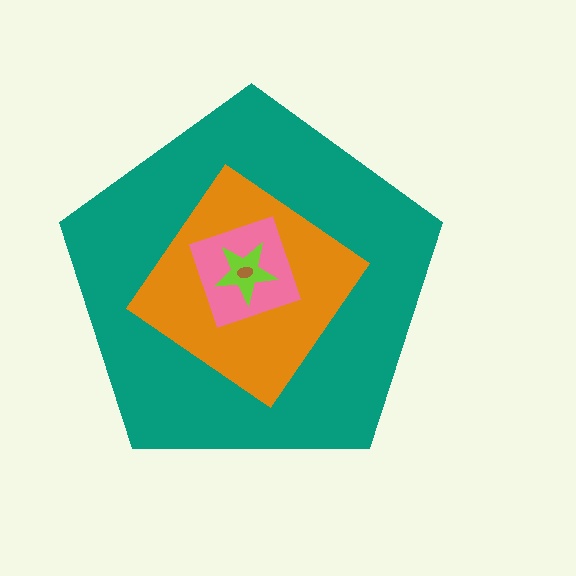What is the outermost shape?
The teal pentagon.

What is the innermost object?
The brown ellipse.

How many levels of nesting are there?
5.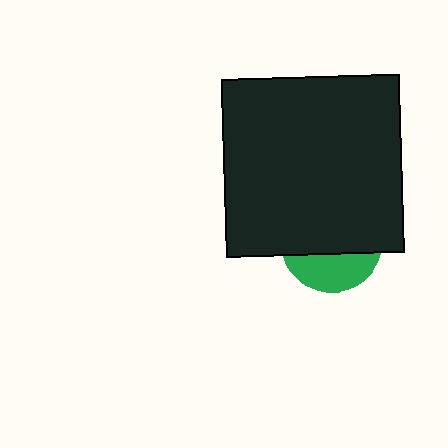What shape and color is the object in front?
The object in front is a black square.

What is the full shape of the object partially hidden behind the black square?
The partially hidden object is a green circle.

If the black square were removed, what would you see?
You would see the complete green circle.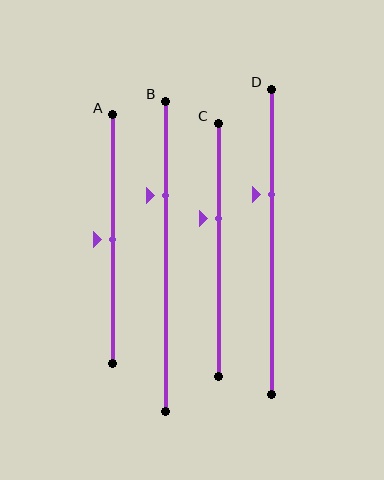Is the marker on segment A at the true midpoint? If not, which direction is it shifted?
Yes, the marker on segment A is at the true midpoint.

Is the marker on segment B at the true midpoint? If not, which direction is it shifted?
No, the marker on segment B is shifted upward by about 20% of the segment length.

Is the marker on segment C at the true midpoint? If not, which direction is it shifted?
No, the marker on segment C is shifted upward by about 12% of the segment length.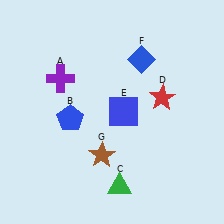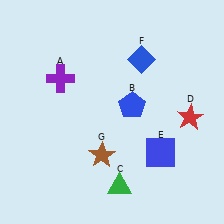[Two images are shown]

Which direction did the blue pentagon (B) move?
The blue pentagon (B) moved right.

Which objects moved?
The objects that moved are: the blue pentagon (B), the red star (D), the blue square (E).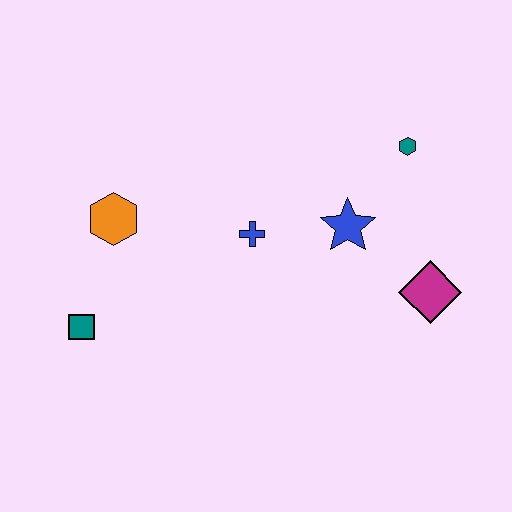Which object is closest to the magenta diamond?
The blue star is closest to the magenta diamond.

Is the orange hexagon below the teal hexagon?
Yes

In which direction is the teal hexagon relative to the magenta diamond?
The teal hexagon is above the magenta diamond.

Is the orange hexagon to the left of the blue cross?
Yes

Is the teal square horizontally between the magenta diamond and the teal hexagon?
No